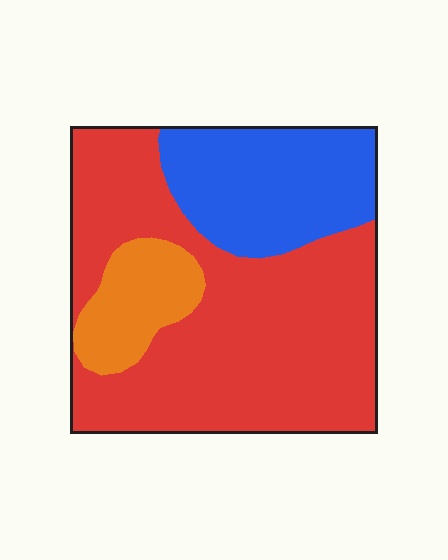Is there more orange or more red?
Red.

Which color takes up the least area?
Orange, at roughly 10%.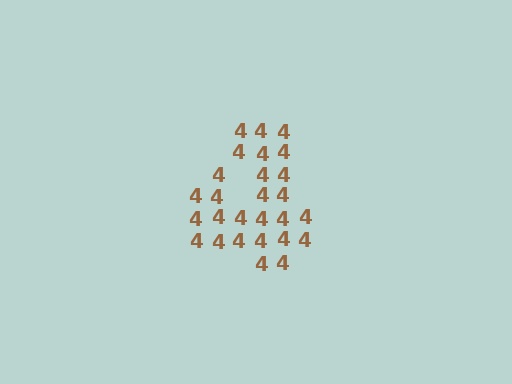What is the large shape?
The large shape is the digit 4.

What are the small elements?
The small elements are digit 4's.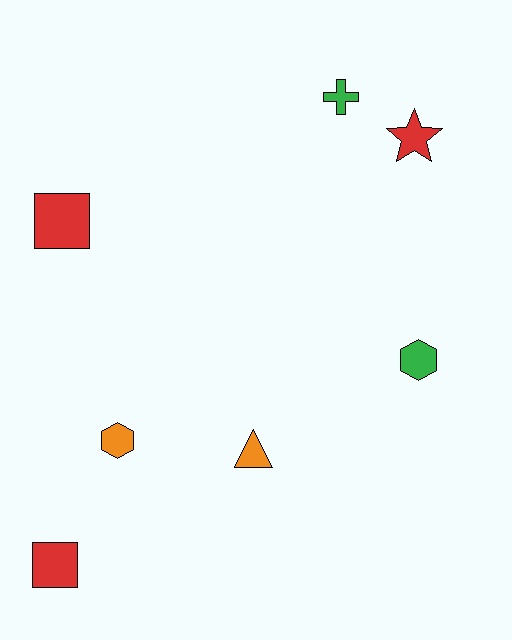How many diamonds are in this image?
There are no diamonds.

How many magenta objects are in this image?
There are no magenta objects.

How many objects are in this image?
There are 7 objects.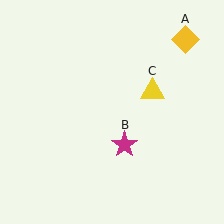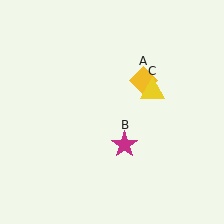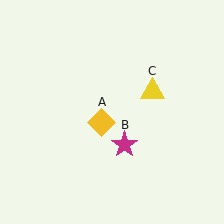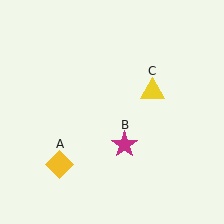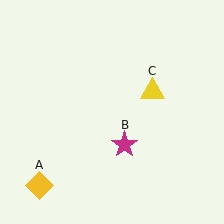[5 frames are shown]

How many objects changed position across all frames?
1 object changed position: yellow diamond (object A).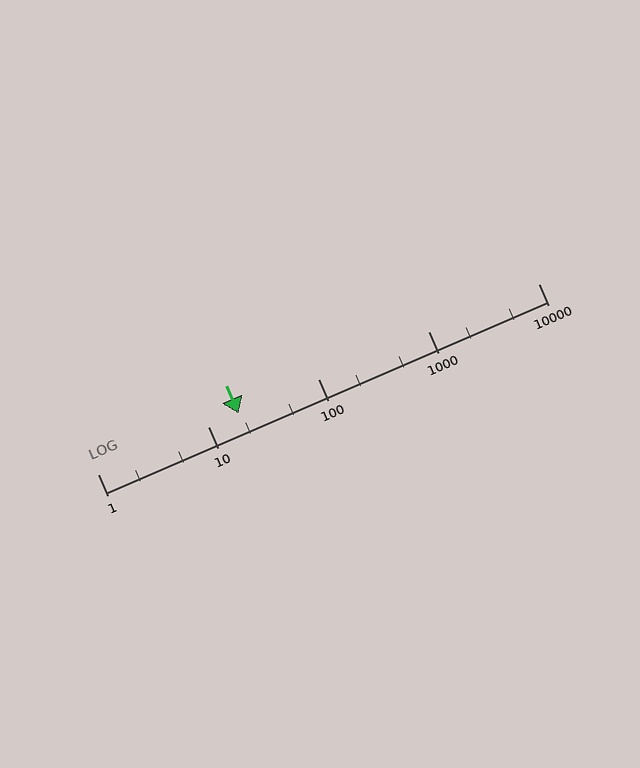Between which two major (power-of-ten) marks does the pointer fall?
The pointer is between 10 and 100.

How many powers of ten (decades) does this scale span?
The scale spans 4 decades, from 1 to 10000.